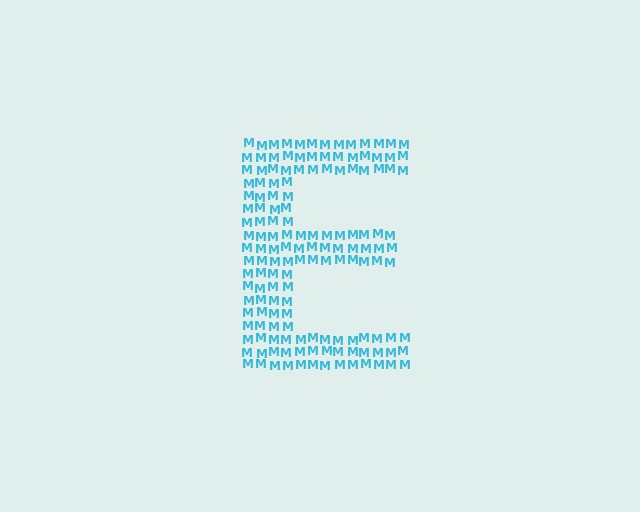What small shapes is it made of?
It is made of small letter M's.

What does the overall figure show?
The overall figure shows the letter E.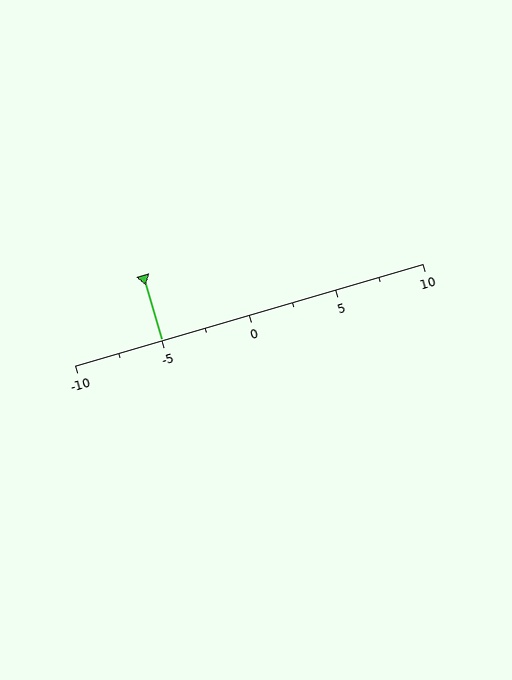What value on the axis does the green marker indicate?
The marker indicates approximately -5.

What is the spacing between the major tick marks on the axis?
The major ticks are spaced 5 apart.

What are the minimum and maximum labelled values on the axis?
The axis runs from -10 to 10.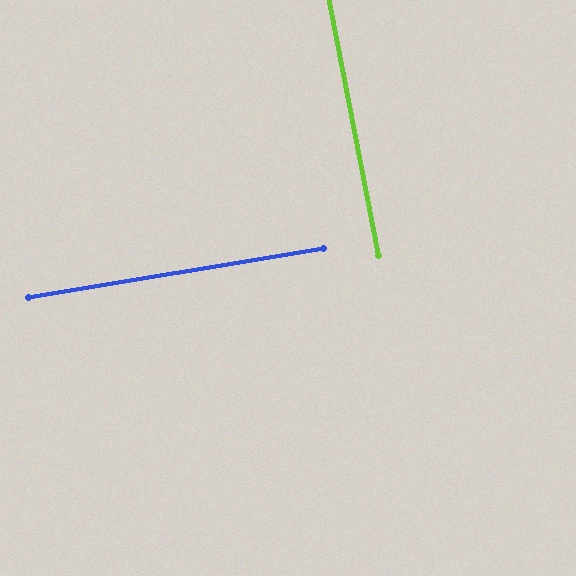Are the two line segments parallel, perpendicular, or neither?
Perpendicular — they meet at approximately 89°.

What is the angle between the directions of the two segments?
Approximately 89 degrees.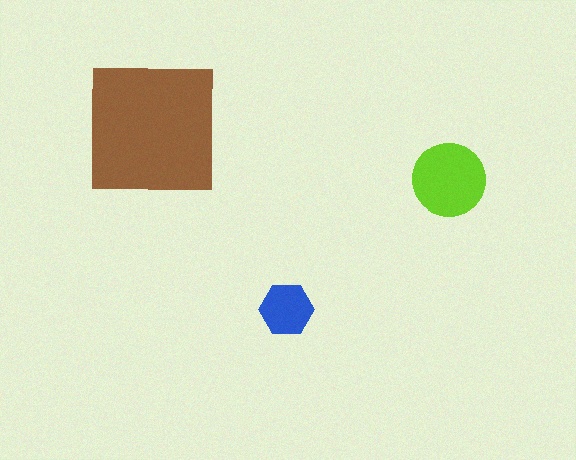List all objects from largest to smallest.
The brown square, the lime circle, the blue hexagon.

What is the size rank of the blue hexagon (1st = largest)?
3rd.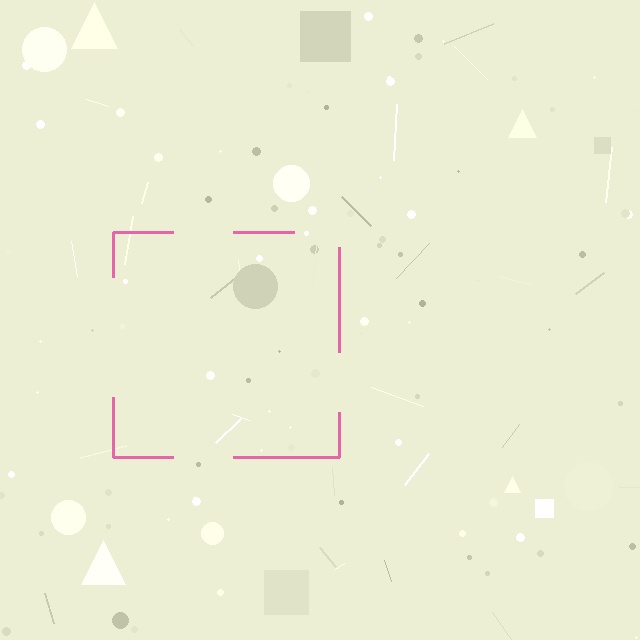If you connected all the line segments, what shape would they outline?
They would outline a square.